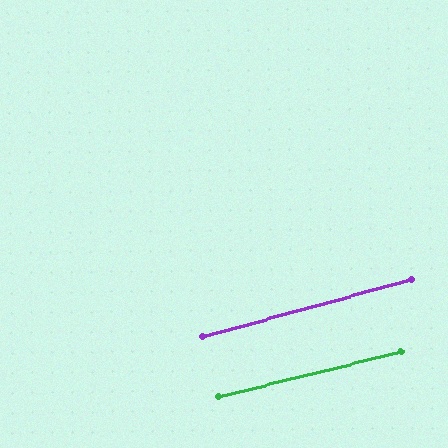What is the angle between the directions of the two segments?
Approximately 1 degree.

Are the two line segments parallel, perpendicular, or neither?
Parallel — their directions differ by only 1.4°.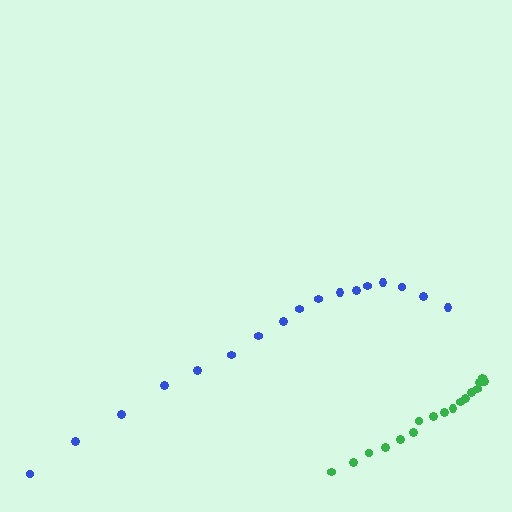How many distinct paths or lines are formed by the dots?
There are 2 distinct paths.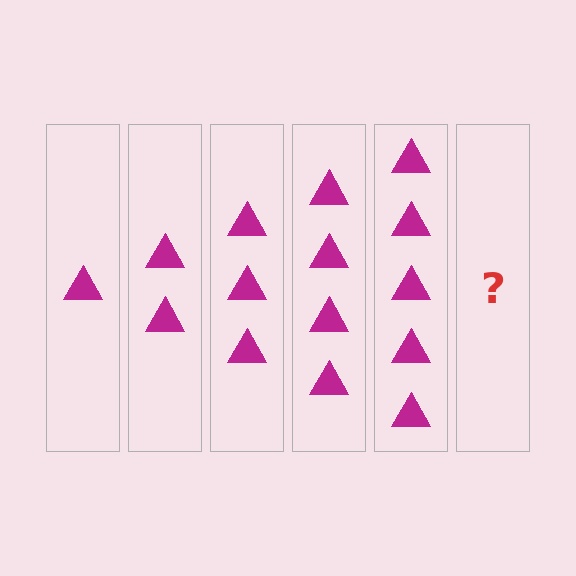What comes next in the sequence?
The next element should be 6 triangles.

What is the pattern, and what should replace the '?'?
The pattern is that each step adds one more triangle. The '?' should be 6 triangles.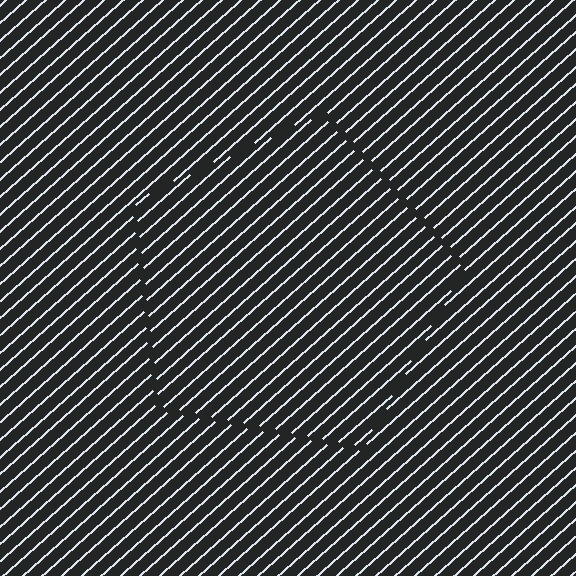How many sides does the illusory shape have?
5 sides — the line-ends trace a pentagon.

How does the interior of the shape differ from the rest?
The interior of the shape contains the same grating, shifted by half a period — the contour is defined by the phase discontinuity where line-ends from the inner and outer gratings abut.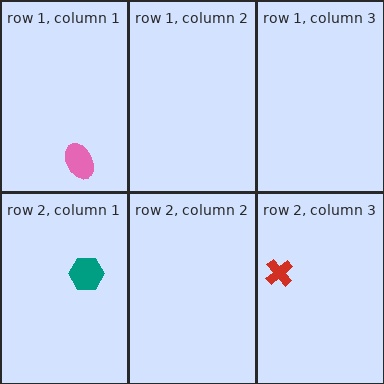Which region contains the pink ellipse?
The row 1, column 1 region.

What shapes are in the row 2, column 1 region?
The teal hexagon.